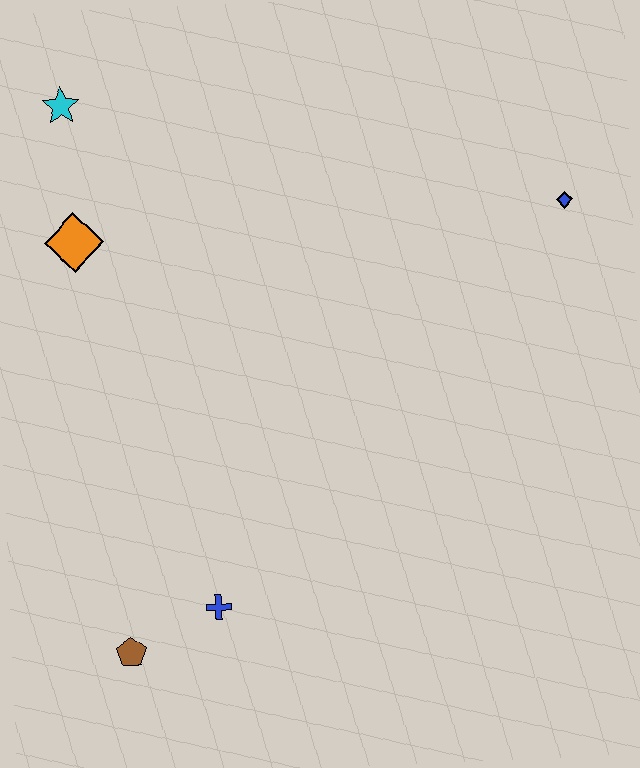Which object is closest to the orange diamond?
The cyan star is closest to the orange diamond.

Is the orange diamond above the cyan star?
No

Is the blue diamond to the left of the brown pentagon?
No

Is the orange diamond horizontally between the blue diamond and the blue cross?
No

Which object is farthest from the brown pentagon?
The blue diamond is farthest from the brown pentagon.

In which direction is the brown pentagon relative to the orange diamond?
The brown pentagon is below the orange diamond.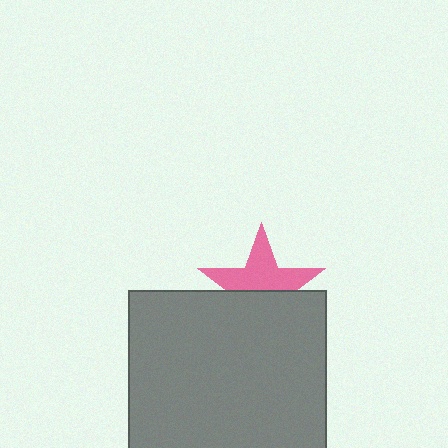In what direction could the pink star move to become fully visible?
The pink star could move up. That would shift it out from behind the gray square entirely.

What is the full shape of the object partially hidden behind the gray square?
The partially hidden object is a pink star.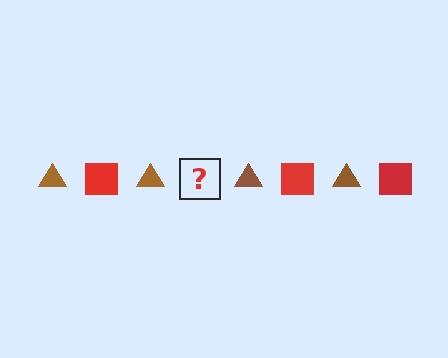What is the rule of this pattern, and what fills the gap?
The rule is that the pattern alternates between brown triangle and red square. The gap should be filled with a red square.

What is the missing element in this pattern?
The missing element is a red square.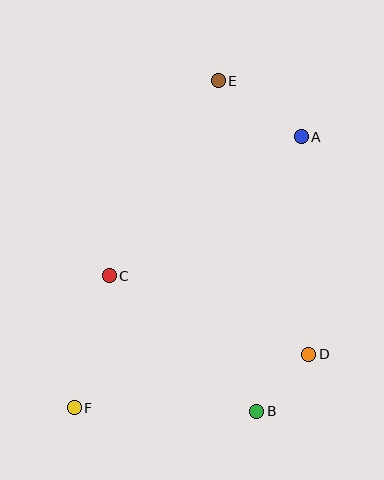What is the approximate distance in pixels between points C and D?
The distance between C and D is approximately 214 pixels.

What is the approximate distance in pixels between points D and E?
The distance between D and E is approximately 288 pixels.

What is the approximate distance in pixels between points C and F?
The distance between C and F is approximately 137 pixels.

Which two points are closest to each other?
Points B and D are closest to each other.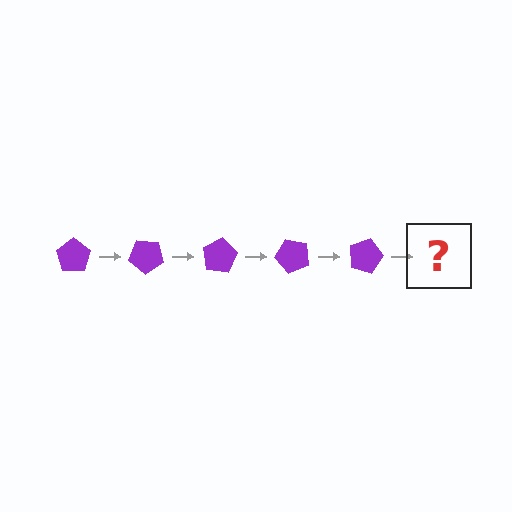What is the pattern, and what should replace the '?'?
The pattern is that the pentagon rotates 40 degrees each step. The '?' should be a purple pentagon rotated 200 degrees.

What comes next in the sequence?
The next element should be a purple pentagon rotated 200 degrees.